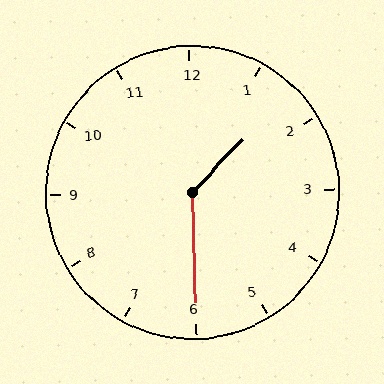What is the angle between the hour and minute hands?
Approximately 135 degrees.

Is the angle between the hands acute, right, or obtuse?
It is obtuse.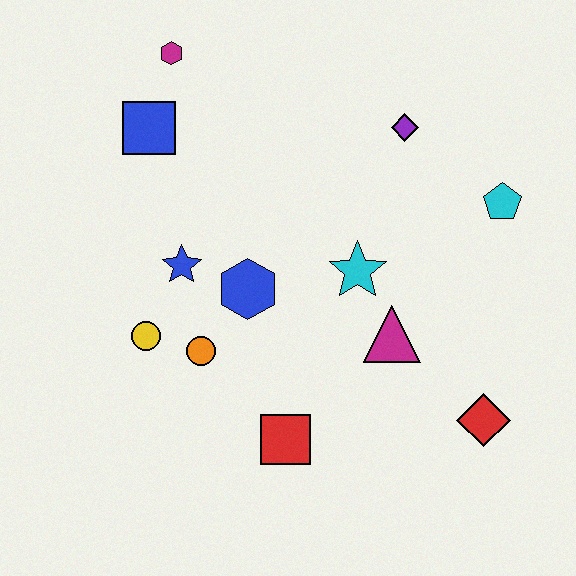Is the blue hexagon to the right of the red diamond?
No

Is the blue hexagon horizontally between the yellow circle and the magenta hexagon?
No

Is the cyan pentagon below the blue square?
Yes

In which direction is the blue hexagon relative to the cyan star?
The blue hexagon is to the left of the cyan star.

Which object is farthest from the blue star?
The red diamond is farthest from the blue star.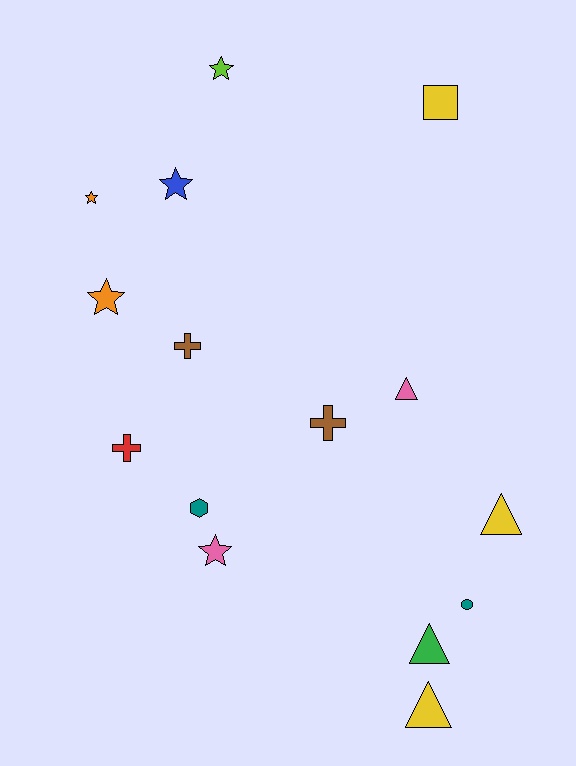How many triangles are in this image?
There are 4 triangles.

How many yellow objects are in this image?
There are 3 yellow objects.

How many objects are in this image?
There are 15 objects.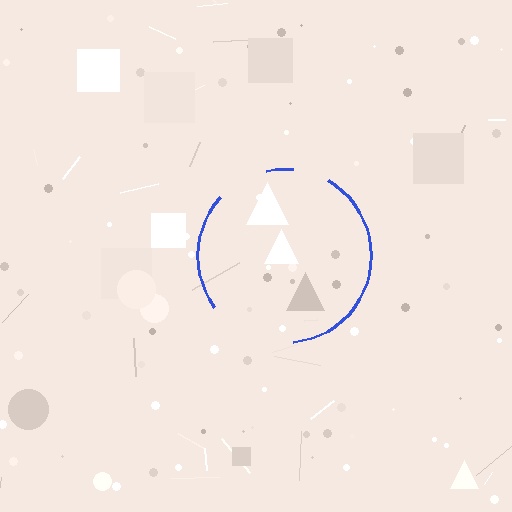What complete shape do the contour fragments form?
The contour fragments form a circle.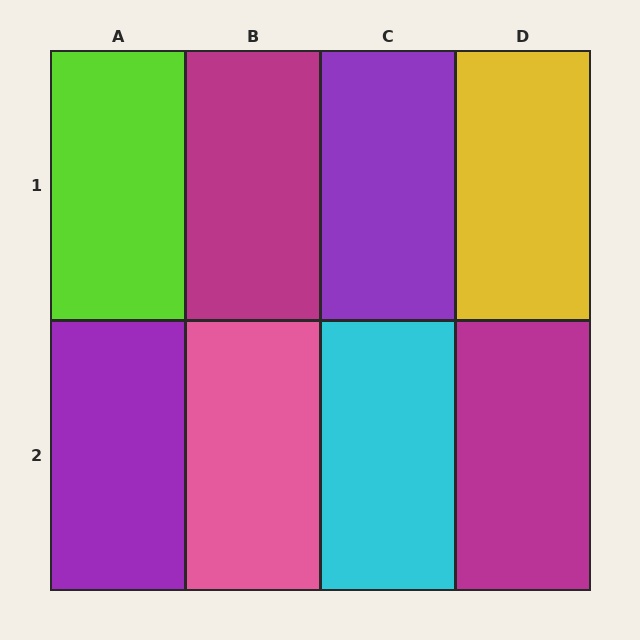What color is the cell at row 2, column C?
Cyan.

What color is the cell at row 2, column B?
Pink.